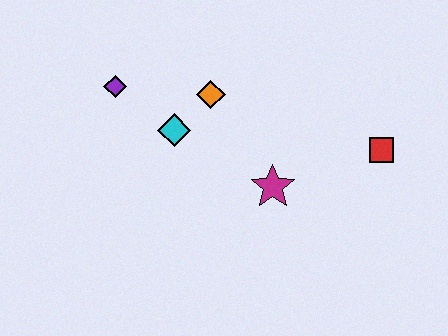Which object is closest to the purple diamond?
The cyan diamond is closest to the purple diamond.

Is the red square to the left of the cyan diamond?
No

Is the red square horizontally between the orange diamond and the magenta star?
No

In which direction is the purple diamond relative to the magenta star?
The purple diamond is to the left of the magenta star.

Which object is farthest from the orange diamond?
The red square is farthest from the orange diamond.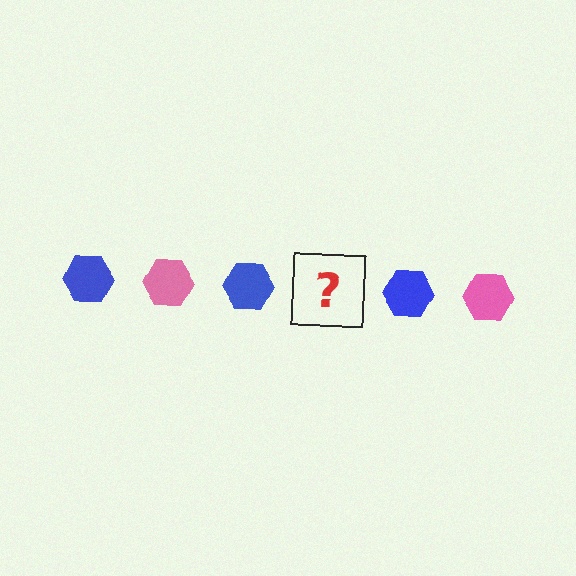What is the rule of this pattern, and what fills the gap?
The rule is that the pattern cycles through blue, pink hexagons. The gap should be filled with a pink hexagon.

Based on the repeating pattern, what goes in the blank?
The blank should be a pink hexagon.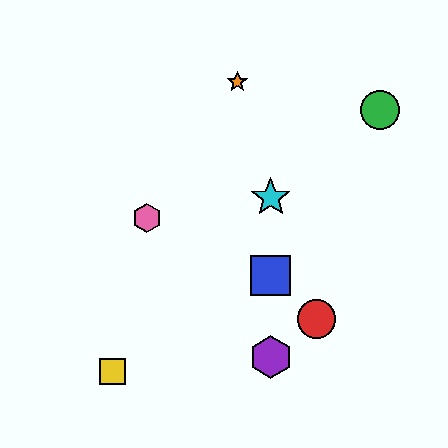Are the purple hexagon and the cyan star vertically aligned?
Yes, both are at x≈271.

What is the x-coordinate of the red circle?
The red circle is at x≈317.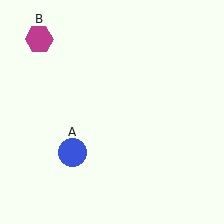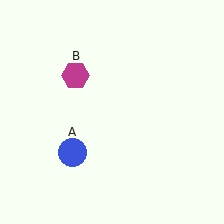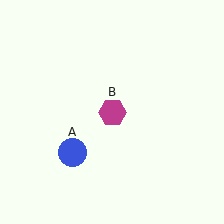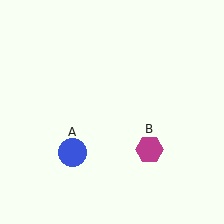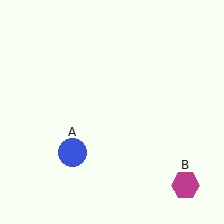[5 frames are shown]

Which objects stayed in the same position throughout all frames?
Blue circle (object A) remained stationary.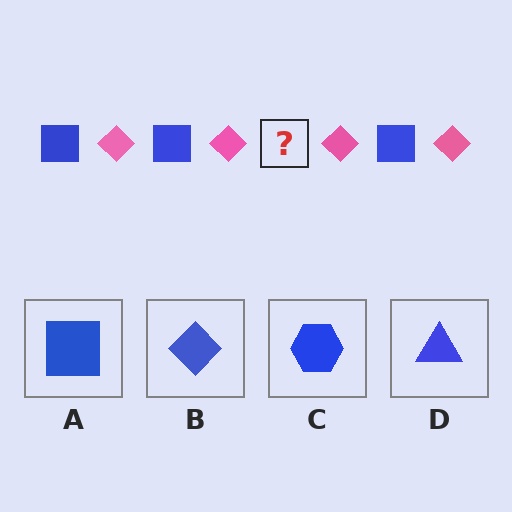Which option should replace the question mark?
Option A.